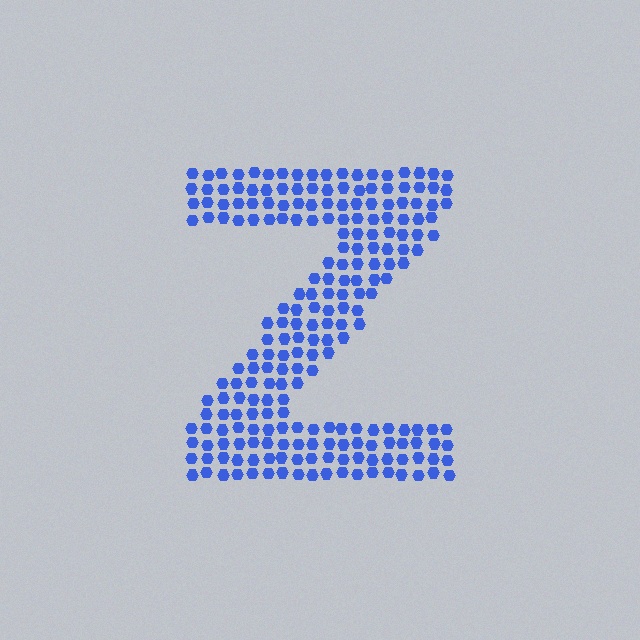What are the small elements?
The small elements are hexagons.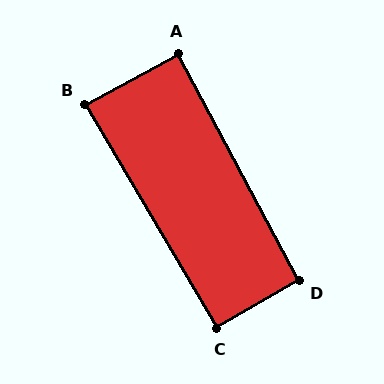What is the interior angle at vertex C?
Approximately 90 degrees (approximately right).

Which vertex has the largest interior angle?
D, at approximately 92 degrees.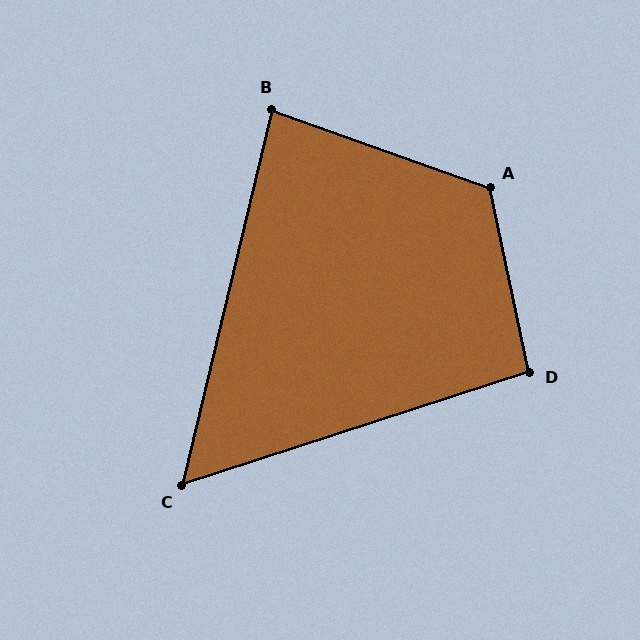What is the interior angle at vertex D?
Approximately 96 degrees (obtuse).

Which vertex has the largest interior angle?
A, at approximately 121 degrees.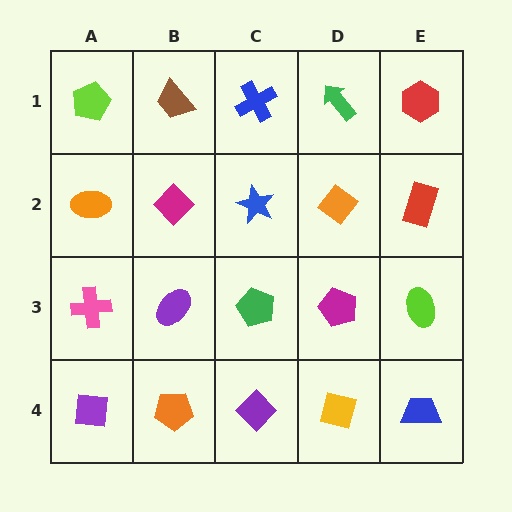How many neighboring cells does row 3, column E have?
3.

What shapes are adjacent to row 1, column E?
A red rectangle (row 2, column E), a green arrow (row 1, column D).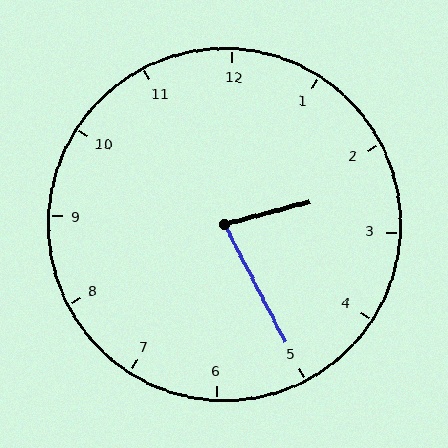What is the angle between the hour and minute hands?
Approximately 78 degrees.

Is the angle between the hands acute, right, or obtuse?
It is acute.